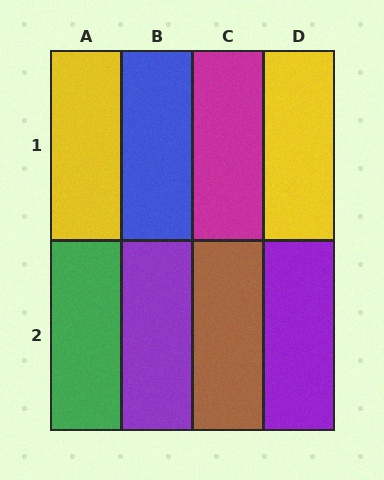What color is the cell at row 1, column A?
Yellow.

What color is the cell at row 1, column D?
Yellow.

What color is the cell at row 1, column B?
Blue.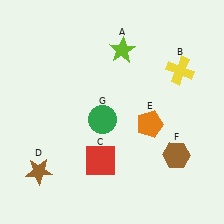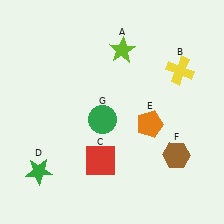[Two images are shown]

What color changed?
The star (D) changed from brown in Image 1 to green in Image 2.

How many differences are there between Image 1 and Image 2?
There is 1 difference between the two images.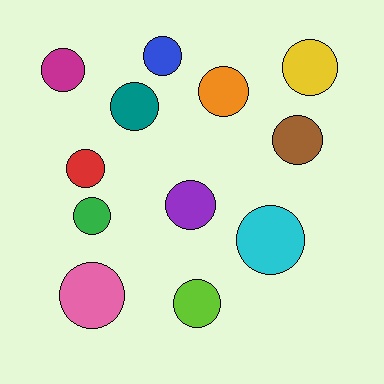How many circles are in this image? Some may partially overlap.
There are 12 circles.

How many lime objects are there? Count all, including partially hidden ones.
There is 1 lime object.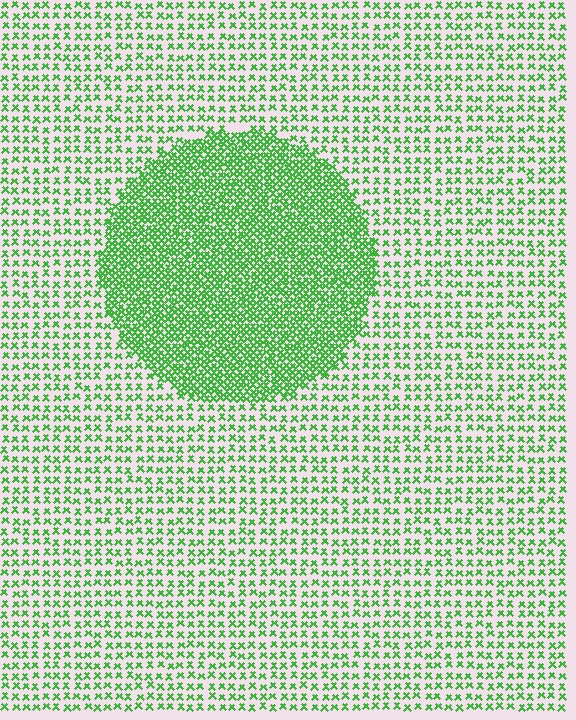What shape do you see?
I see a circle.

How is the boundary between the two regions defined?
The boundary is defined by a change in element density (approximately 2.5x ratio). All elements are the same color, size, and shape.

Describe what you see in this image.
The image contains small green elements arranged at two different densities. A circle-shaped region is visible where the elements are more densely packed than the surrounding area.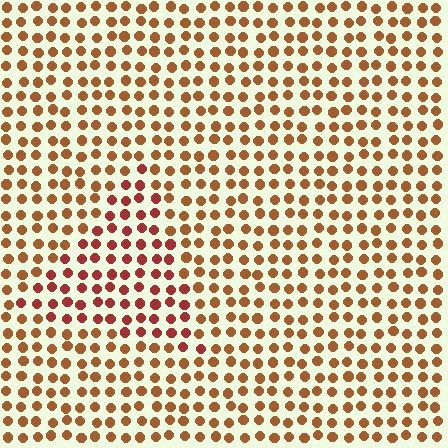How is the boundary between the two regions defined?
The boundary is defined purely by a slight shift in hue (about 26 degrees). Spacing, size, and orientation are identical on both sides.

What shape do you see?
I see a triangle.